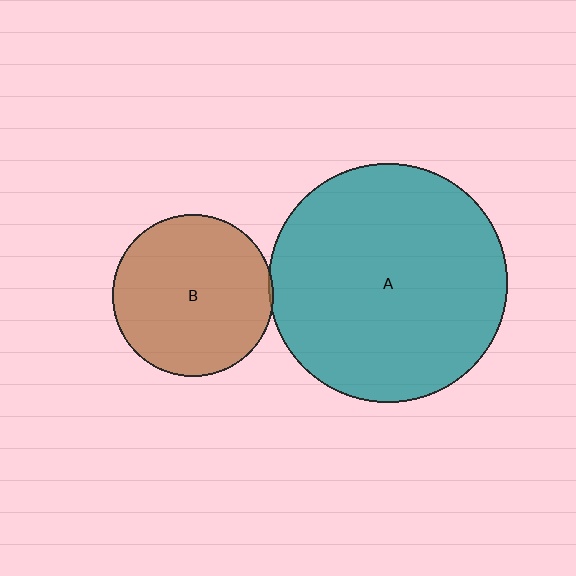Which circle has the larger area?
Circle A (teal).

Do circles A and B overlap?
Yes.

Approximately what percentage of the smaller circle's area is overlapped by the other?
Approximately 5%.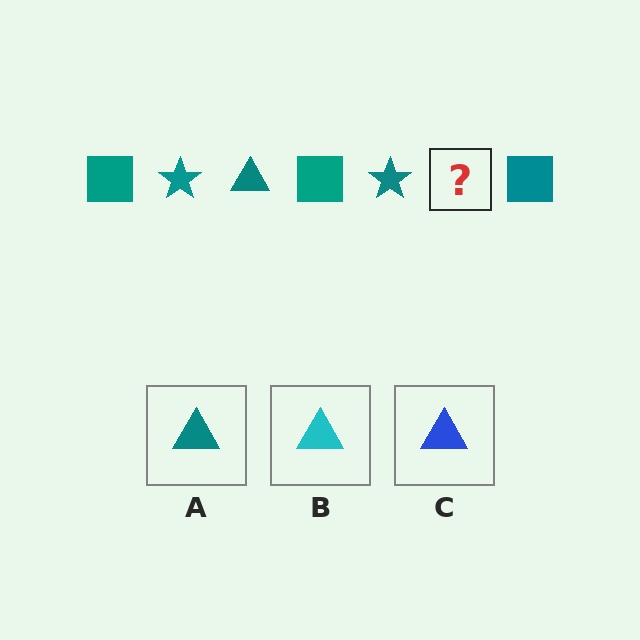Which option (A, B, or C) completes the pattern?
A.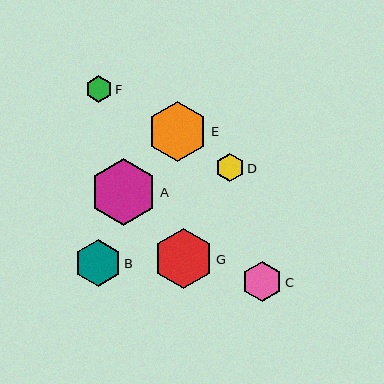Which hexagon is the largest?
Hexagon A is the largest with a size of approximately 67 pixels.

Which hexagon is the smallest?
Hexagon F is the smallest with a size of approximately 27 pixels.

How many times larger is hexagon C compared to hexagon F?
Hexagon C is approximately 1.5 times the size of hexagon F.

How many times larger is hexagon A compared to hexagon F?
Hexagon A is approximately 2.5 times the size of hexagon F.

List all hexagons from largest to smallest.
From largest to smallest: A, E, G, B, C, D, F.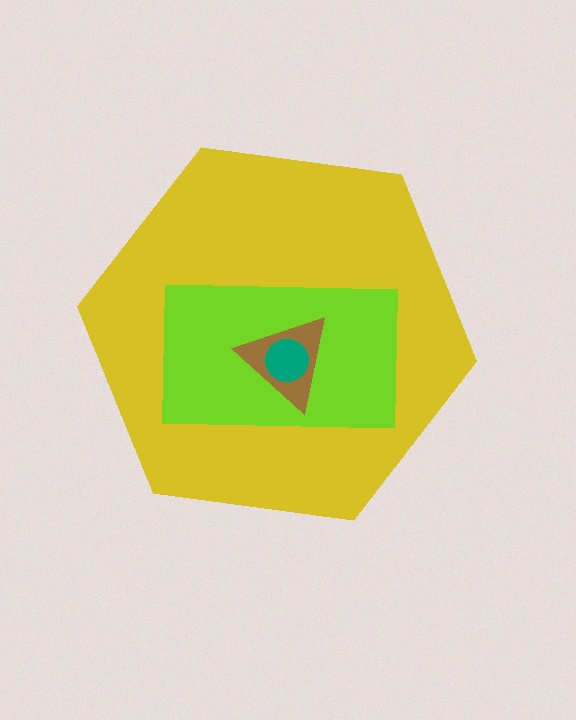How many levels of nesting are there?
4.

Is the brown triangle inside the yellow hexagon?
Yes.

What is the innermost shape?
The teal circle.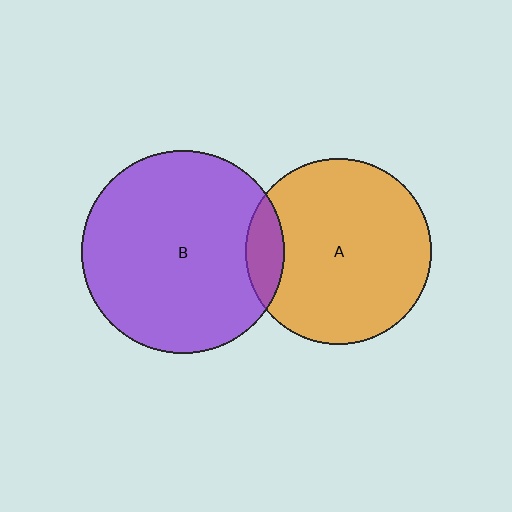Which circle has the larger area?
Circle B (purple).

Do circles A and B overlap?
Yes.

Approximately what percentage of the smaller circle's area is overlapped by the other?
Approximately 10%.